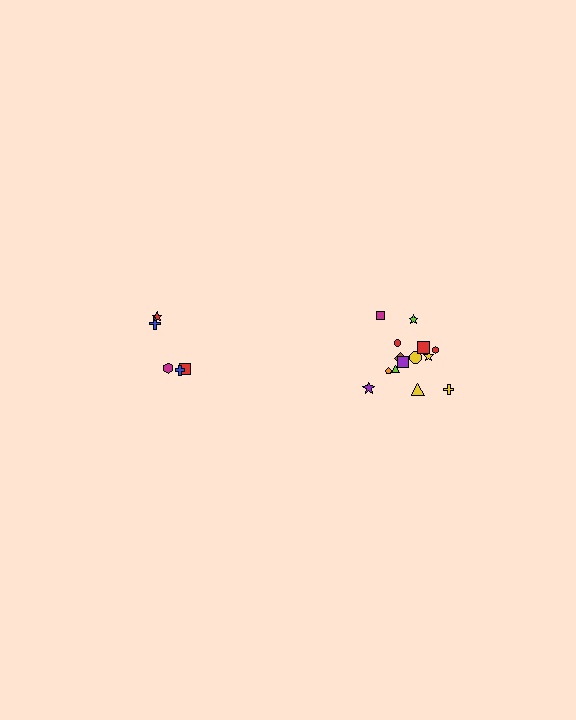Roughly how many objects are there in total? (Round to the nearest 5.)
Roughly 20 objects in total.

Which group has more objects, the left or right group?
The right group.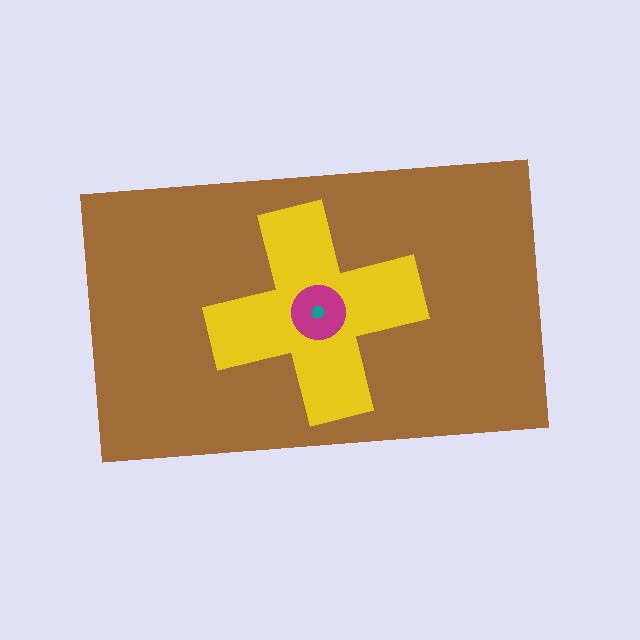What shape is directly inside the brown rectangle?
The yellow cross.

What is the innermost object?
The teal hexagon.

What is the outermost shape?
The brown rectangle.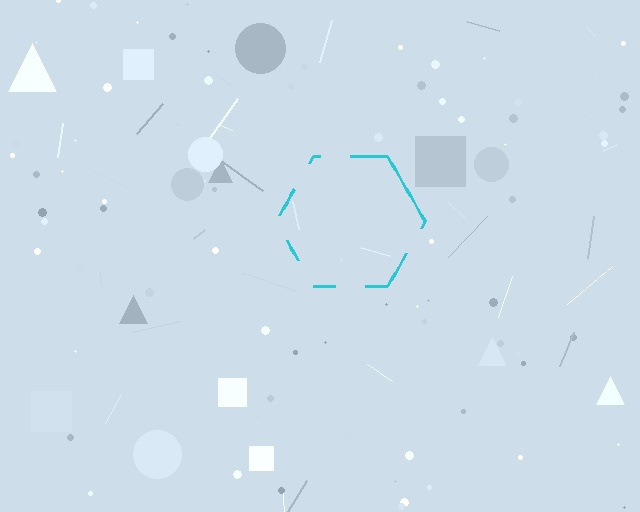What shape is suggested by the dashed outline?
The dashed outline suggests a hexagon.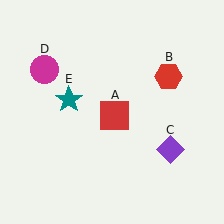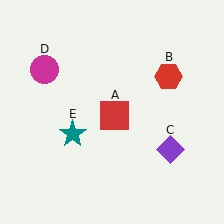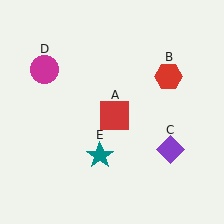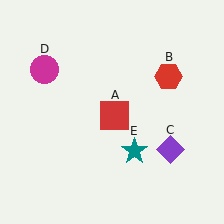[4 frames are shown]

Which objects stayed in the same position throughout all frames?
Red square (object A) and red hexagon (object B) and purple diamond (object C) and magenta circle (object D) remained stationary.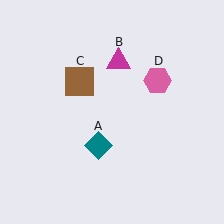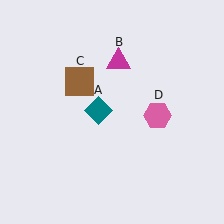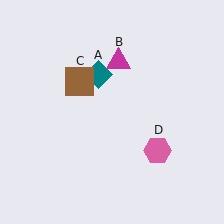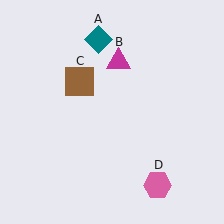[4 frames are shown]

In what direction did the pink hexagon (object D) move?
The pink hexagon (object D) moved down.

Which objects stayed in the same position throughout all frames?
Magenta triangle (object B) and brown square (object C) remained stationary.